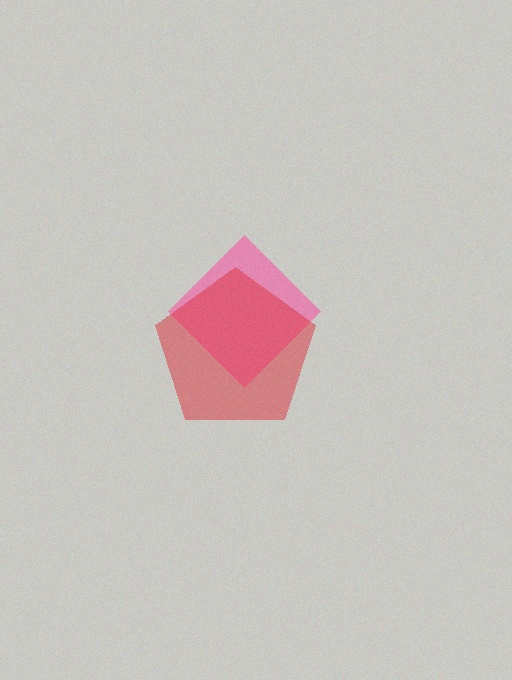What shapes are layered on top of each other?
The layered shapes are: a pink diamond, a red pentagon.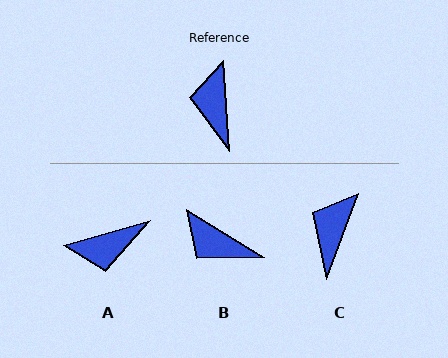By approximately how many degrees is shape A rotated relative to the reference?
Approximately 102 degrees counter-clockwise.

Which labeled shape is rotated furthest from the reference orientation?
A, about 102 degrees away.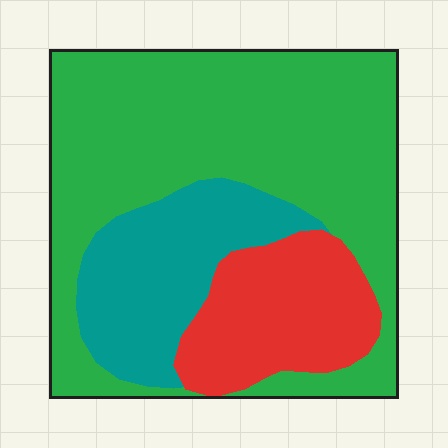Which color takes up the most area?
Green, at roughly 60%.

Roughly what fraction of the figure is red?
Red takes up about one fifth (1/5) of the figure.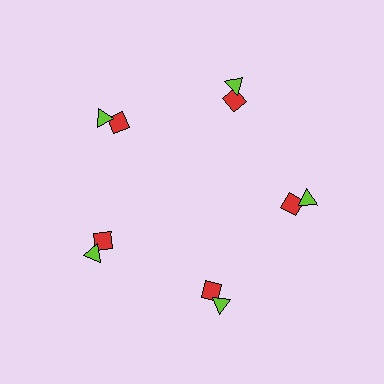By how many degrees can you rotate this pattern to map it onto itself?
The pattern maps onto itself every 72 degrees of rotation.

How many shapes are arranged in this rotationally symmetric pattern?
There are 10 shapes, arranged in 5 groups of 2.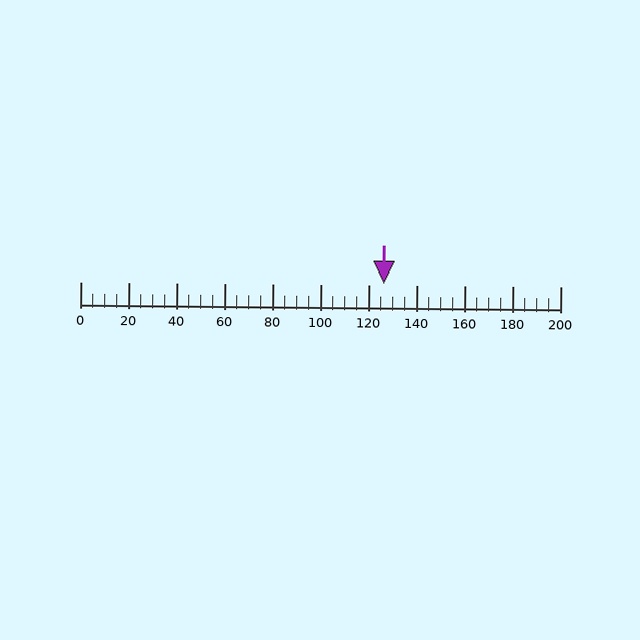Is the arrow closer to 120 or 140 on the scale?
The arrow is closer to 120.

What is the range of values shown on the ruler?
The ruler shows values from 0 to 200.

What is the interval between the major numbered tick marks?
The major tick marks are spaced 20 units apart.